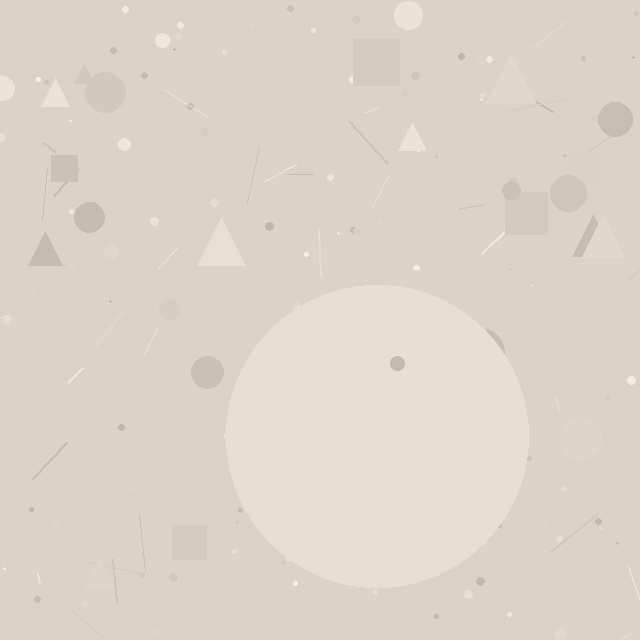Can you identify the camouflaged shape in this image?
The camouflaged shape is a circle.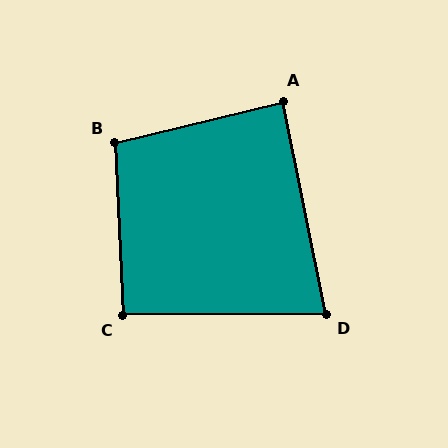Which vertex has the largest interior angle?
B, at approximately 101 degrees.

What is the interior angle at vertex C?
Approximately 92 degrees (approximately right).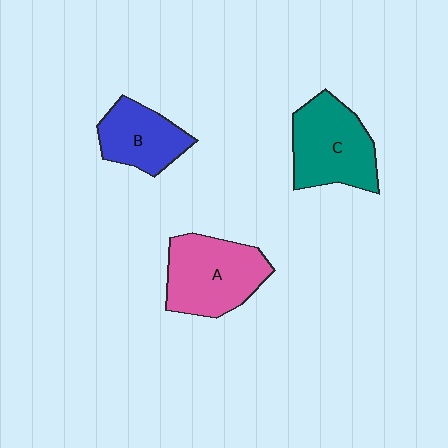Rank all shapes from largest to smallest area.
From largest to smallest: A (pink), C (teal), B (blue).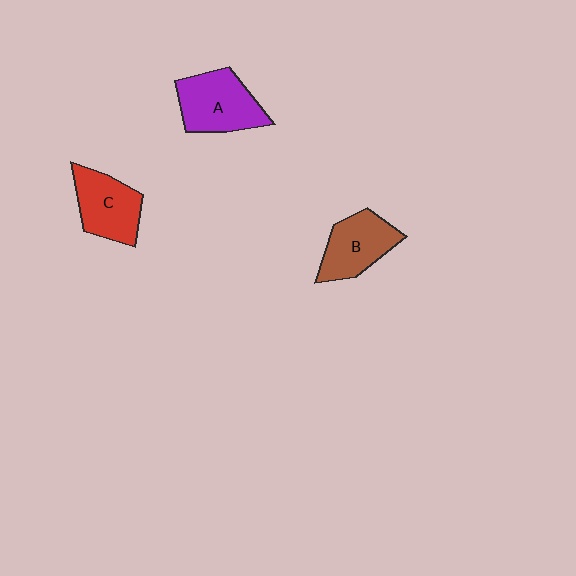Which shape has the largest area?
Shape A (purple).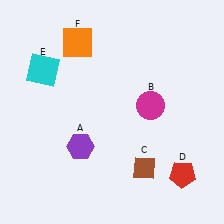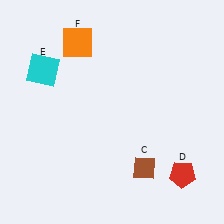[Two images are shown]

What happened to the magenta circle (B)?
The magenta circle (B) was removed in Image 2. It was in the top-right area of Image 1.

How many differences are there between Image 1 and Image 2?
There are 2 differences between the two images.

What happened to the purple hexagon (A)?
The purple hexagon (A) was removed in Image 2. It was in the bottom-left area of Image 1.